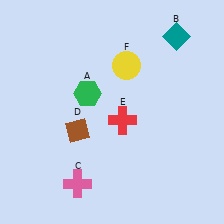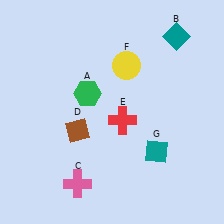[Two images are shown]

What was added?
A teal diamond (G) was added in Image 2.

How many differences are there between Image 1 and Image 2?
There is 1 difference between the two images.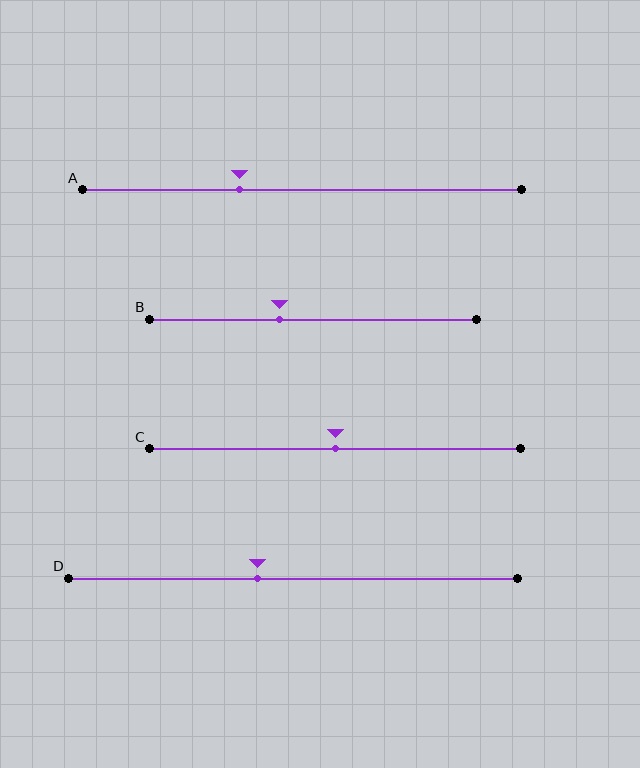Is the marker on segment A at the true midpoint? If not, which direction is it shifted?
No, the marker on segment A is shifted to the left by about 14% of the segment length.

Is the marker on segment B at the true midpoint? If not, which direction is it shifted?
No, the marker on segment B is shifted to the left by about 10% of the segment length.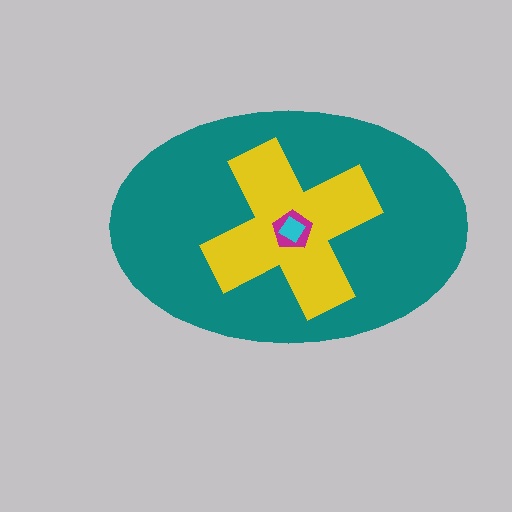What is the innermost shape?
The cyan diamond.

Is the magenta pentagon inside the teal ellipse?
Yes.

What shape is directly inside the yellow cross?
The magenta pentagon.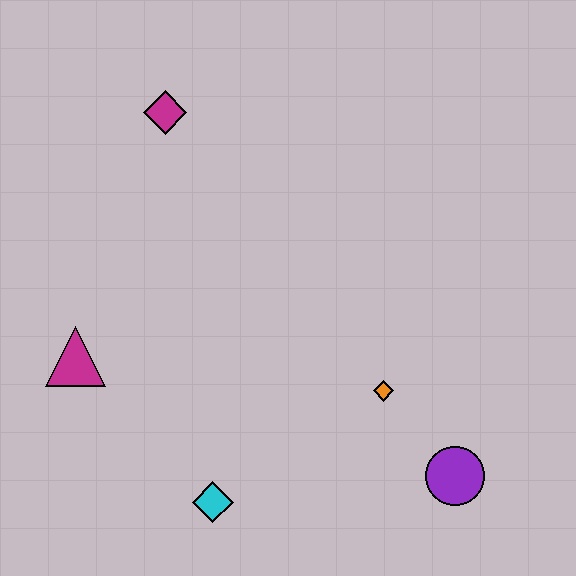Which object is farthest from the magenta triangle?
The purple circle is farthest from the magenta triangle.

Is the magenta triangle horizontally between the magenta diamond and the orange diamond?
No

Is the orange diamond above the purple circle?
Yes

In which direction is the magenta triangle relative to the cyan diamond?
The magenta triangle is above the cyan diamond.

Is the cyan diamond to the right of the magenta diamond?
Yes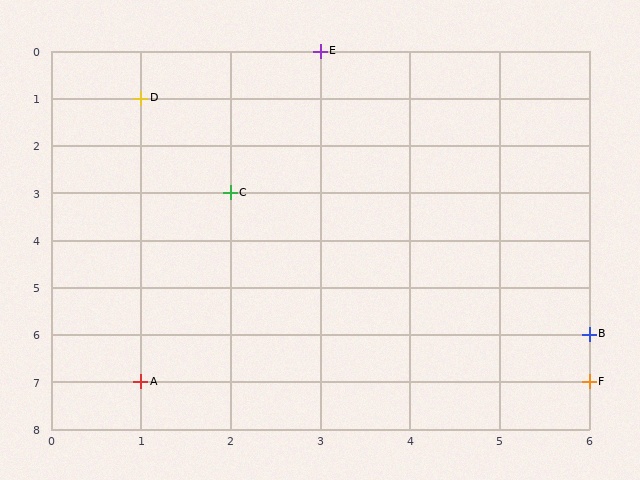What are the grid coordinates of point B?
Point B is at grid coordinates (6, 6).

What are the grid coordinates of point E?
Point E is at grid coordinates (3, 0).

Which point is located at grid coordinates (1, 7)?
Point A is at (1, 7).